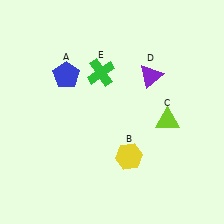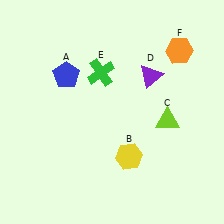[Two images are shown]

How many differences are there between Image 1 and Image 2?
There is 1 difference between the two images.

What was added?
An orange hexagon (F) was added in Image 2.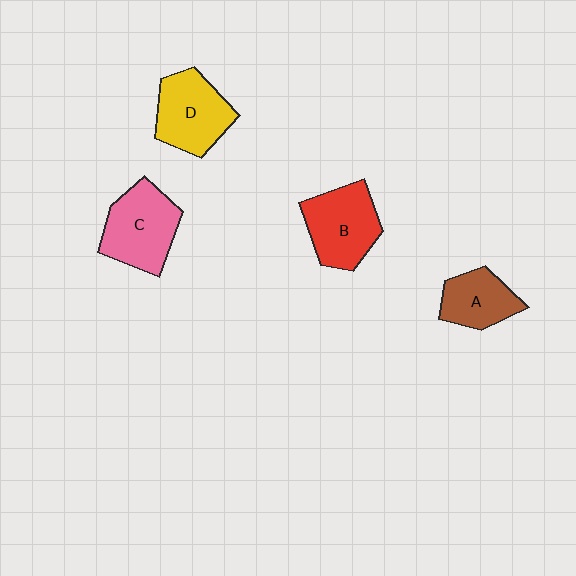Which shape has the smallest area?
Shape A (brown).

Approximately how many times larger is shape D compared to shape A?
Approximately 1.4 times.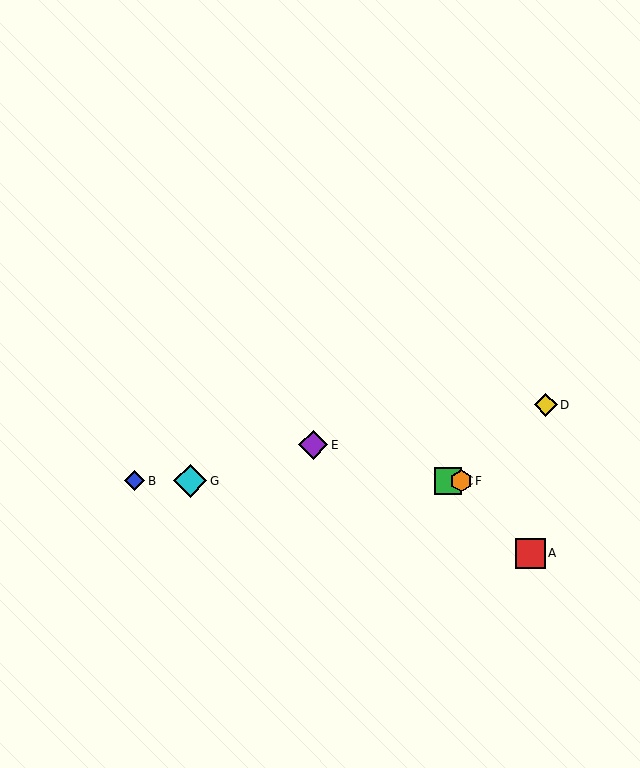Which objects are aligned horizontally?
Objects B, C, F, G are aligned horizontally.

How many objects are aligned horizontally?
4 objects (B, C, F, G) are aligned horizontally.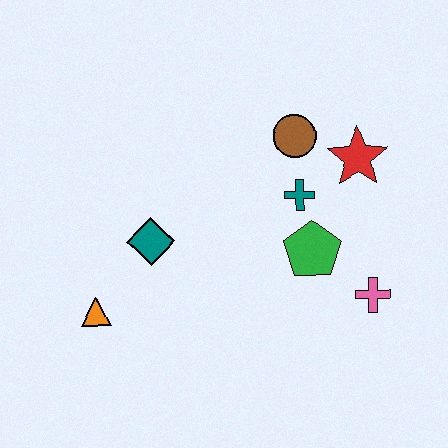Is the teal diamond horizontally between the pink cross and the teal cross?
No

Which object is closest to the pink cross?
The green pentagon is closest to the pink cross.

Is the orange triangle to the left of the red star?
Yes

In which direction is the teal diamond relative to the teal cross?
The teal diamond is to the left of the teal cross.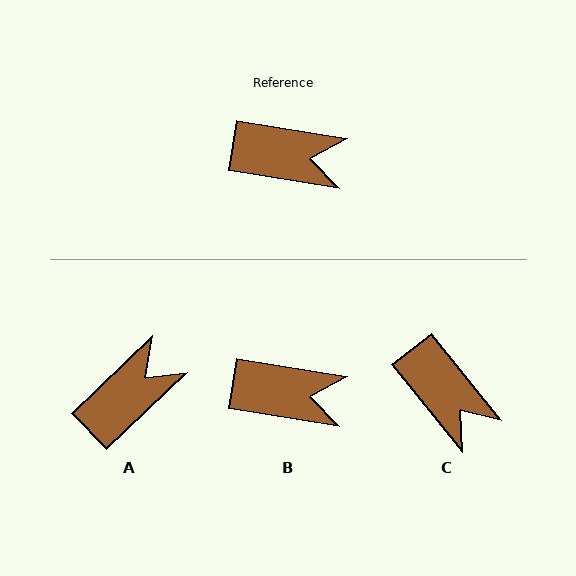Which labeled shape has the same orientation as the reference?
B.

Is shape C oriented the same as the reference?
No, it is off by about 42 degrees.